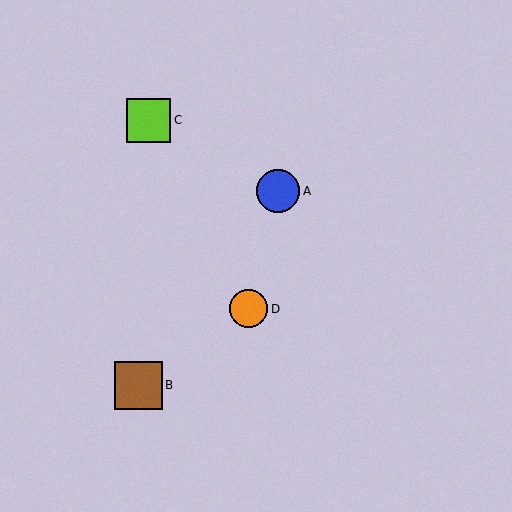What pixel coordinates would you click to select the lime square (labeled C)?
Click at (149, 120) to select the lime square C.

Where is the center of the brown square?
The center of the brown square is at (138, 385).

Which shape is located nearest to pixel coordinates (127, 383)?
The brown square (labeled B) at (138, 385) is nearest to that location.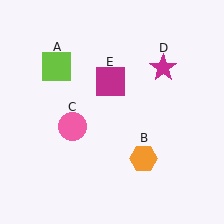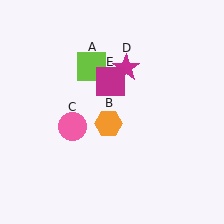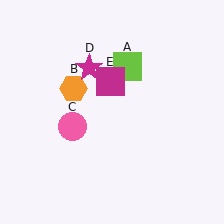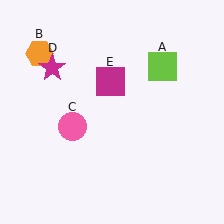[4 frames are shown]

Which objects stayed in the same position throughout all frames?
Pink circle (object C) and magenta square (object E) remained stationary.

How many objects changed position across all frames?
3 objects changed position: lime square (object A), orange hexagon (object B), magenta star (object D).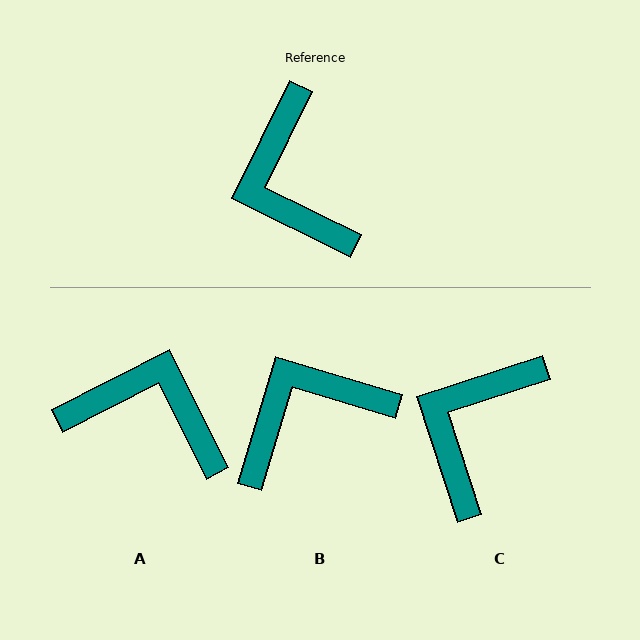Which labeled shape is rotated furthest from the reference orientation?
A, about 127 degrees away.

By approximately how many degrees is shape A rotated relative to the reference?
Approximately 127 degrees clockwise.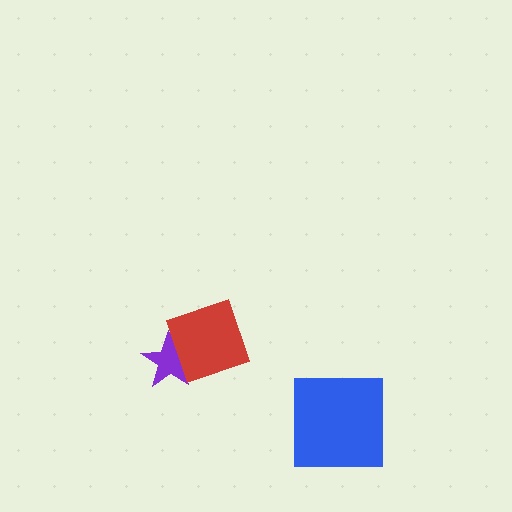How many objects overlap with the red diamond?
1 object overlaps with the red diamond.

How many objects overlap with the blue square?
0 objects overlap with the blue square.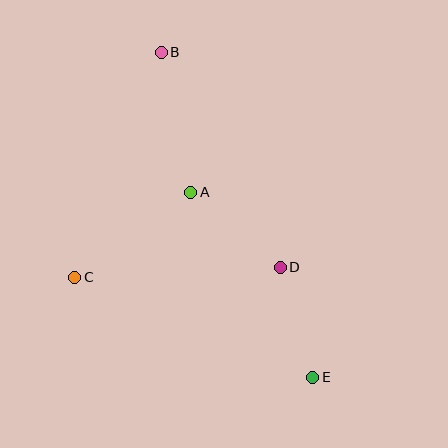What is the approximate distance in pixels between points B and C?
The distance between B and C is approximately 241 pixels.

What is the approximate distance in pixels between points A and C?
The distance between A and C is approximately 144 pixels.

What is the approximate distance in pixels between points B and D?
The distance between B and D is approximately 246 pixels.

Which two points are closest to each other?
Points D and E are closest to each other.